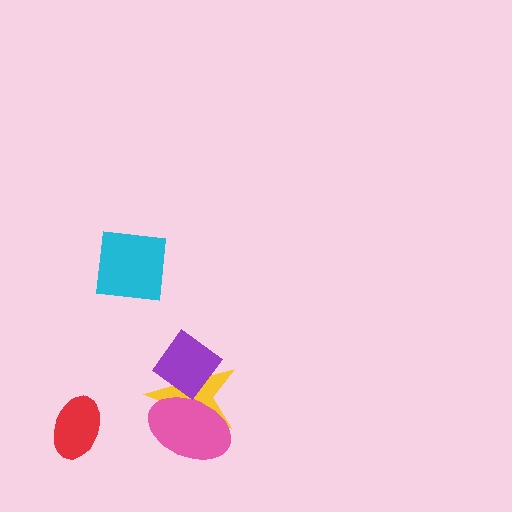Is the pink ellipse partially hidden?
Yes, it is partially covered by another shape.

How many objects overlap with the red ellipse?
0 objects overlap with the red ellipse.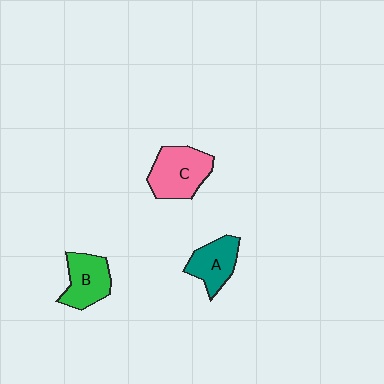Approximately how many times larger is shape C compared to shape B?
Approximately 1.3 times.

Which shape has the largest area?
Shape C (pink).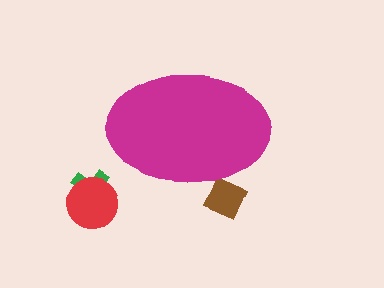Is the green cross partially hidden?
No, the green cross is fully visible.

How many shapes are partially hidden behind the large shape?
1 shape is partially hidden.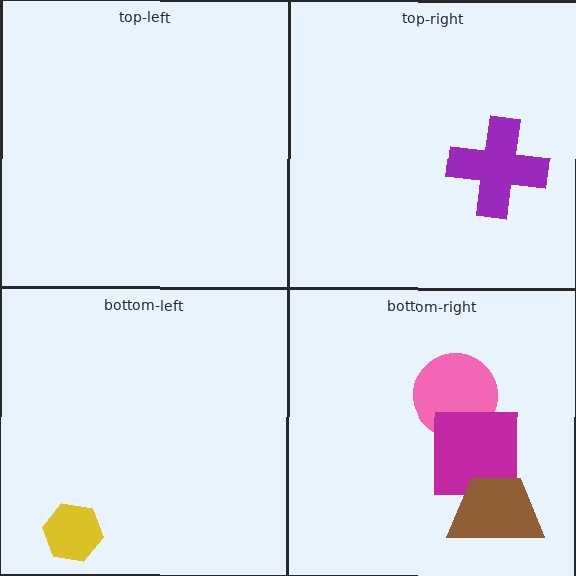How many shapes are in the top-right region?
1.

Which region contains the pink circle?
The bottom-right region.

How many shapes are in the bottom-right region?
3.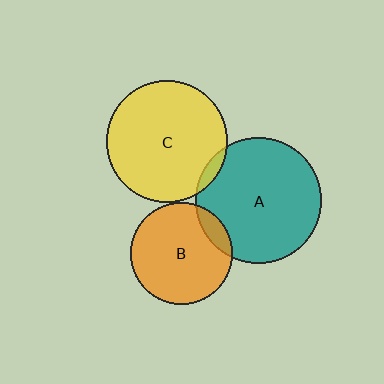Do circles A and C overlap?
Yes.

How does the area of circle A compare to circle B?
Approximately 1.5 times.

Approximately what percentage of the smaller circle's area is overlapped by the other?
Approximately 5%.